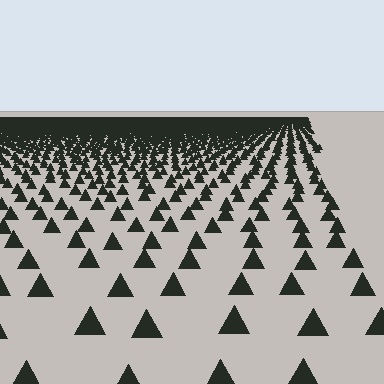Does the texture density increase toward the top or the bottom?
Density increases toward the top.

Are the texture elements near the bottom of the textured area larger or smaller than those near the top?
Larger. Near the bottom, elements are closer to the viewer and appear at a bigger on-screen size.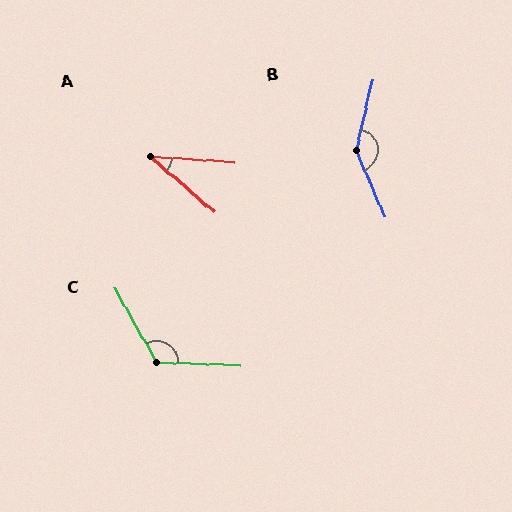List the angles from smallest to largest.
A (37°), C (121°), B (144°).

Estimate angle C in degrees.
Approximately 121 degrees.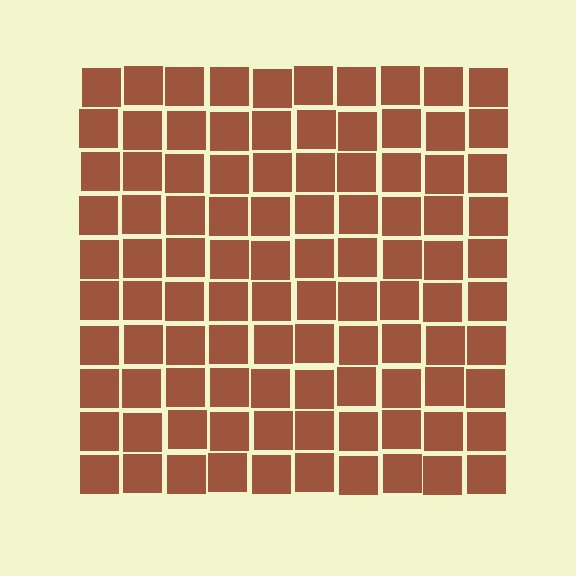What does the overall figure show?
The overall figure shows a square.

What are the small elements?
The small elements are squares.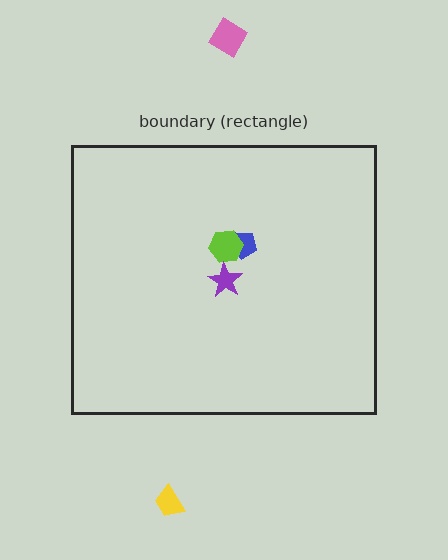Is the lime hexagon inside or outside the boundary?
Inside.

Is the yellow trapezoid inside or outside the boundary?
Outside.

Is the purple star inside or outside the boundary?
Inside.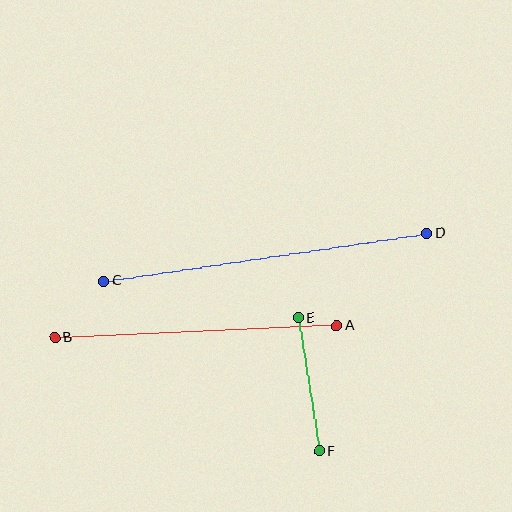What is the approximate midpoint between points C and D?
The midpoint is at approximately (265, 257) pixels.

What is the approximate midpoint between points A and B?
The midpoint is at approximately (196, 331) pixels.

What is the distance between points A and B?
The distance is approximately 282 pixels.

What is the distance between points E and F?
The distance is approximately 135 pixels.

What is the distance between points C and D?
The distance is approximately 327 pixels.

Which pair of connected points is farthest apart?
Points C and D are farthest apart.